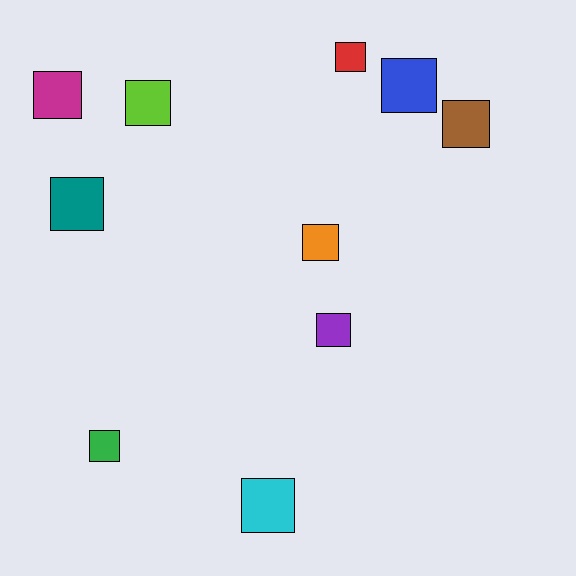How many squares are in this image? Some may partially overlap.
There are 10 squares.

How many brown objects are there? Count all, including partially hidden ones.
There is 1 brown object.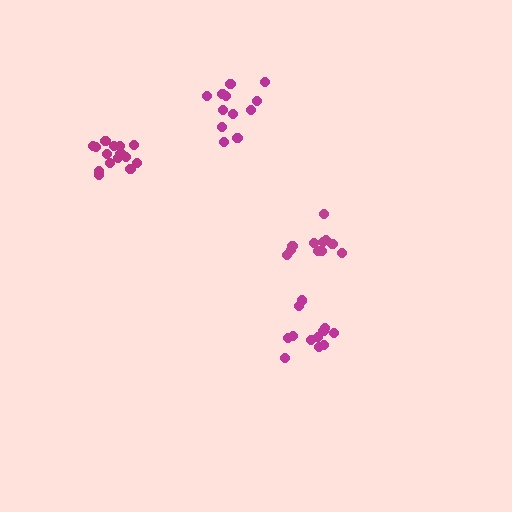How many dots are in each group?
Group 1: 12 dots, Group 2: 16 dots, Group 3: 12 dots, Group 4: 12 dots (52 total).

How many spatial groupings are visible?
There are 4 spatial groupings.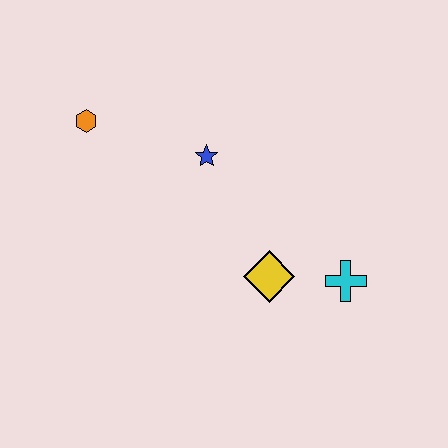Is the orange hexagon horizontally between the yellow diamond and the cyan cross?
No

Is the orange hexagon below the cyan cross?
No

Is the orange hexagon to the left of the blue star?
Yes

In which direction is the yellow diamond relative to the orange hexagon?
The yellow diamond is to the right of the orange hexagon.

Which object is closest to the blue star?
The orange hexagon is closest to the blue star.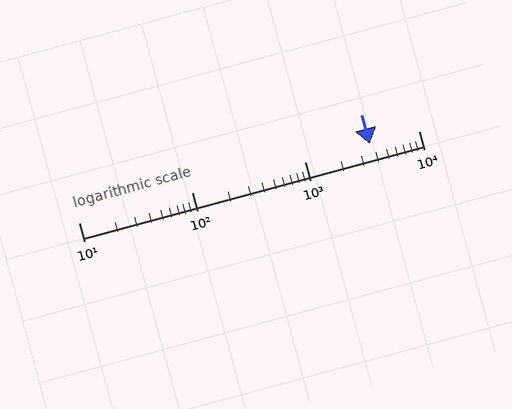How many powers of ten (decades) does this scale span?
The scale spans 3 decades, from 10 to 10000.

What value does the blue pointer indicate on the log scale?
The pointer indicates approximately 3700.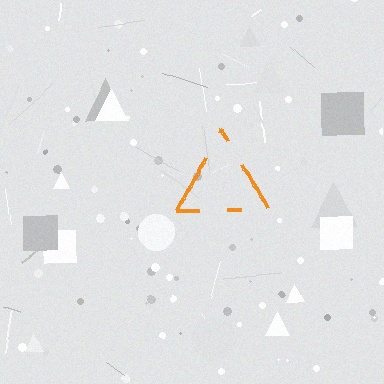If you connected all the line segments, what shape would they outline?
They would outline a triangle.